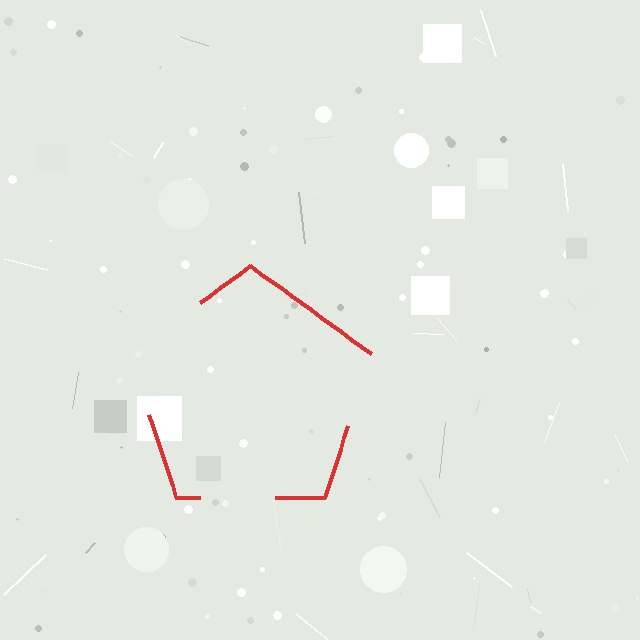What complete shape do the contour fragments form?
The contour fragments form a pentagon.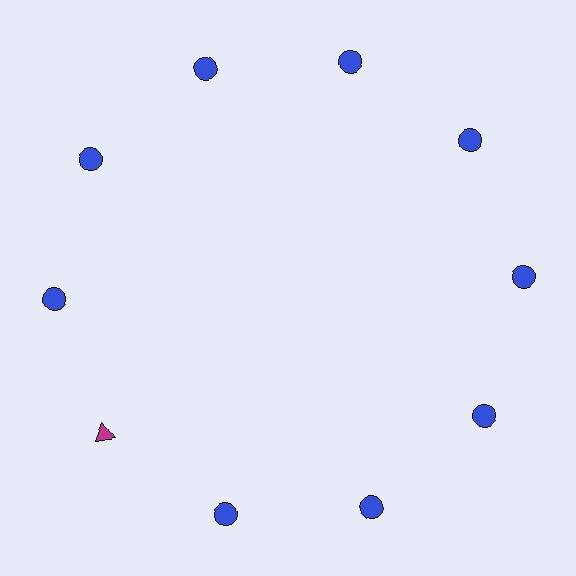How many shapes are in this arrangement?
There are 10 shapes arranged in a ring pattern.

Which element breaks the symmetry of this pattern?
The magenta triangle at roughly the 8 o'clock position breaks the symmetry. All other shapes are blue circles.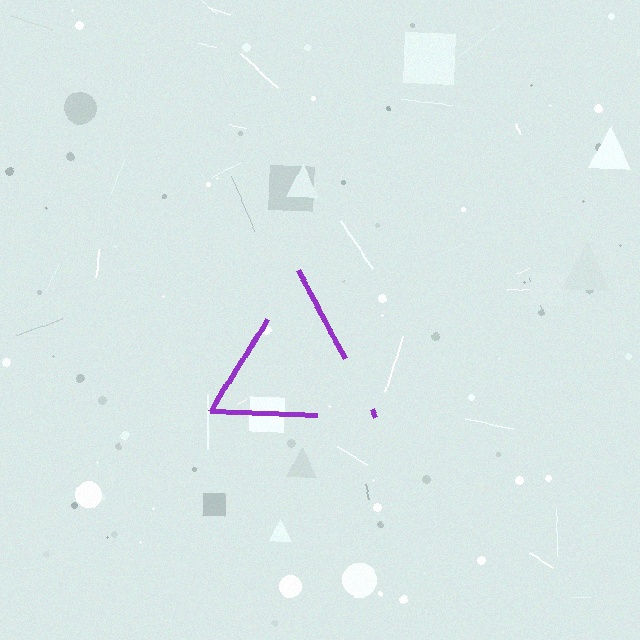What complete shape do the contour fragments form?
The contour fragments form a triangle.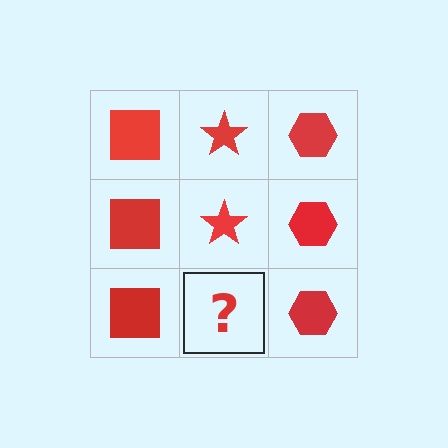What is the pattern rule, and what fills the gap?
The rule is that each column has a consistent shape. The gap should be filled with a red star.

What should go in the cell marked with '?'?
The missing cell should contain a red star.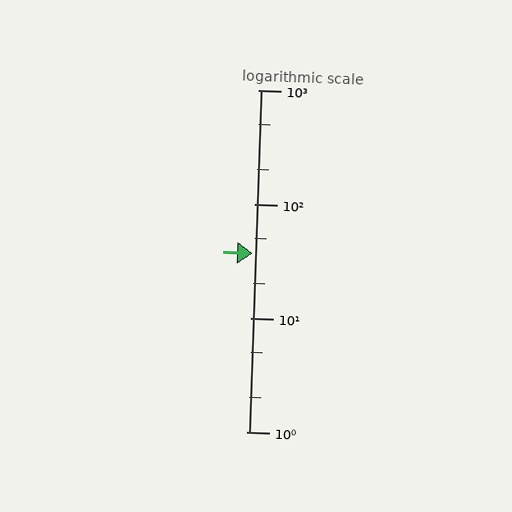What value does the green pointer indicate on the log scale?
The pointer indicates approximately 37.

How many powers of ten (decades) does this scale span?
The scale spans 3 decades, from 1 to 1000.